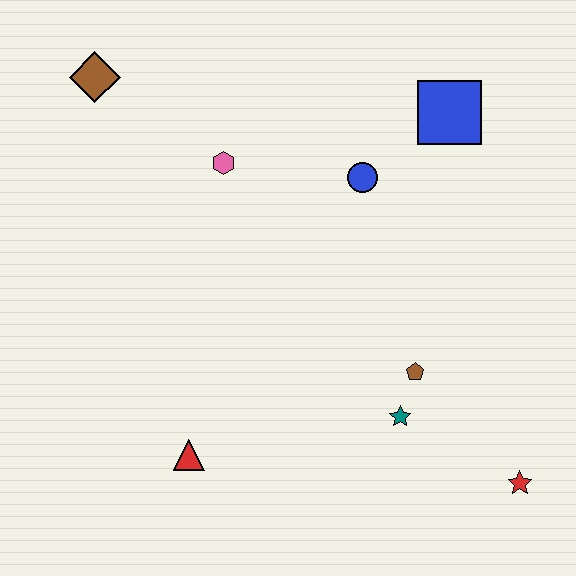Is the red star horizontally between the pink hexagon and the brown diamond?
No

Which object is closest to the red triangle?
The teal star is closest to the red triangle.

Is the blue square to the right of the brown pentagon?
Yes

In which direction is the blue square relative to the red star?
The blue square is above the red star.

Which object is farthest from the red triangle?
The blue square is farthest from the red triangle.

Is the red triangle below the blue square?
Yes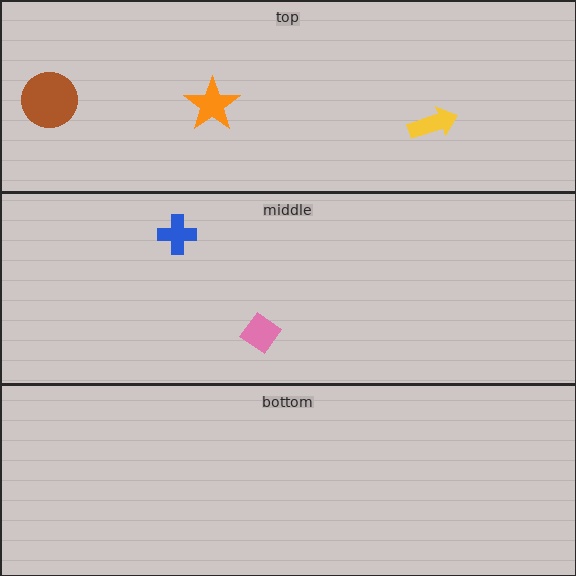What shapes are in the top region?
The yellow arrow, the brown circle, the orange star.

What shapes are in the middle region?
The blue cross, the pink diamond.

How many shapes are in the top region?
3.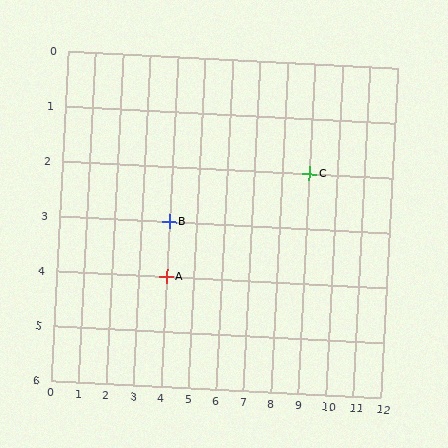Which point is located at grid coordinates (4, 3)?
Point B is at (4, 3).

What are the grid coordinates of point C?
Point C is at grid coordinates (9, 2).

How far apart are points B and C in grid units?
Points B and C are 5 columns and 1 row apart (about 5.1 grid units diagonally).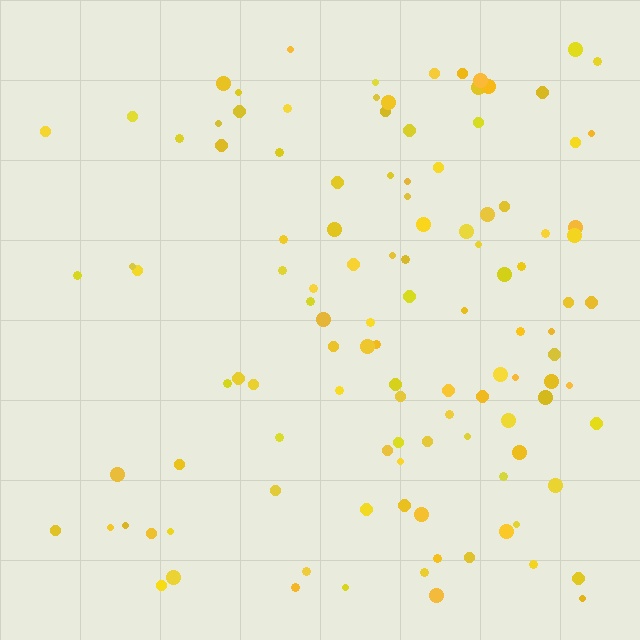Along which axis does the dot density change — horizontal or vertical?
Horizontal.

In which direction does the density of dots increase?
From left to right, with the right side densest.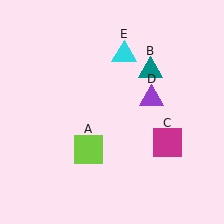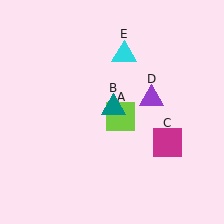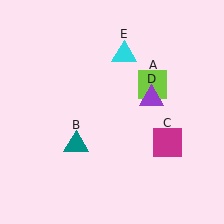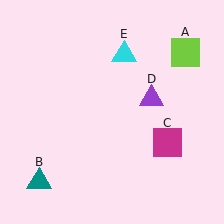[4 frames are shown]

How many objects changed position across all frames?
2 objects changed position: lime square (object A), teal triangle (object B).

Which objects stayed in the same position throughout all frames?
Magenta square (object C) and purple triangle (object D) and cyan triangle (object E) remained stationary.